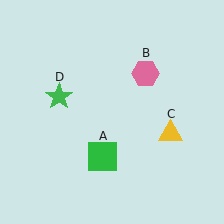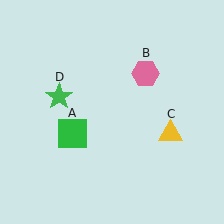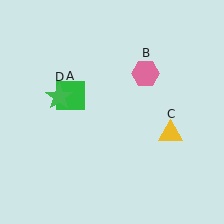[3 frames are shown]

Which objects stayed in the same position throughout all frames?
Pink hexagon (object B) and yellow triangle (object C) and green star (object D) remained stationary.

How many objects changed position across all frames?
1 object changed position: green square (object A).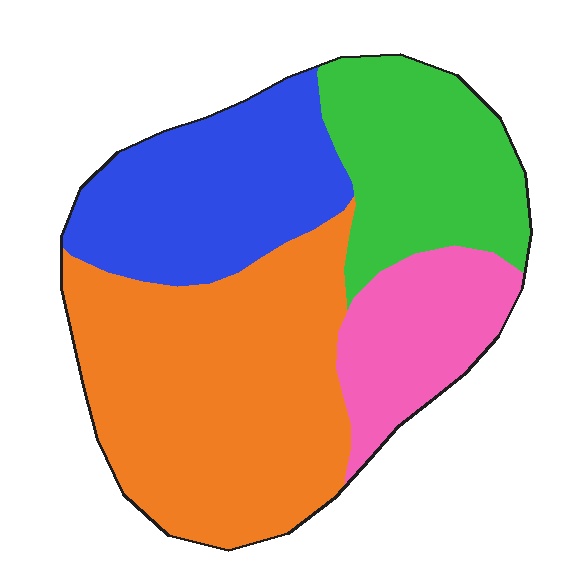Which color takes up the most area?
Orange, at roughly 40%.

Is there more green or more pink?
Green.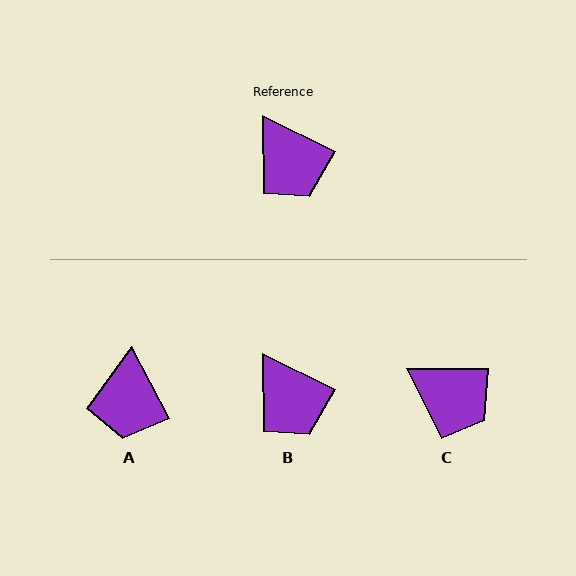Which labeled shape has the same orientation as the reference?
B.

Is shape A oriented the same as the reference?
No, it is off by about 37 degrees.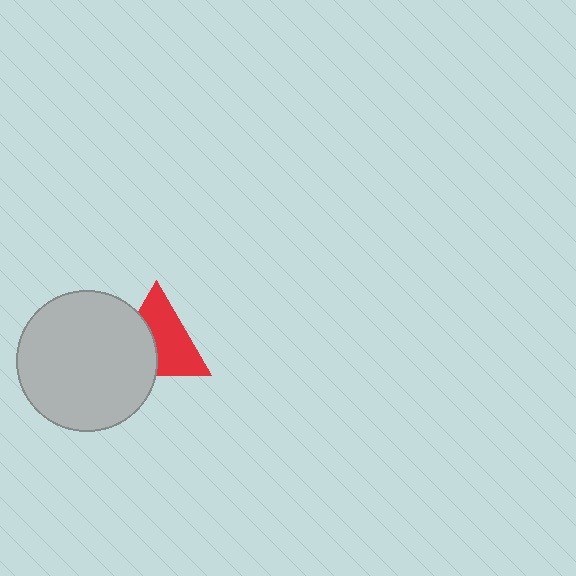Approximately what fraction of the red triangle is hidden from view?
Roughly 40% of the red triangle is hidden behind the light gray circle.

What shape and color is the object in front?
The object in front is a light gray circle.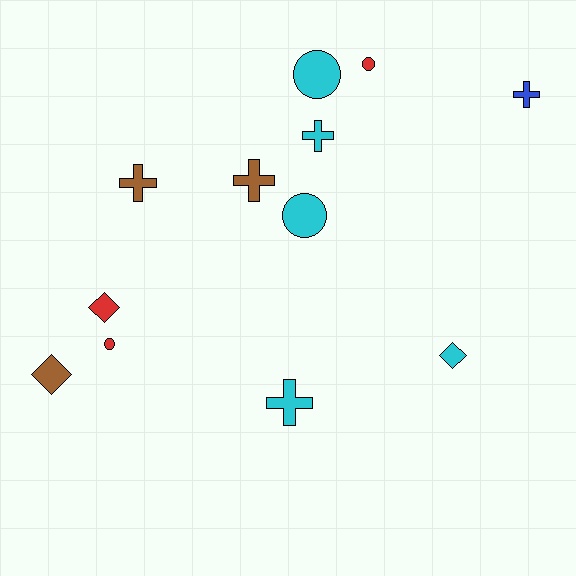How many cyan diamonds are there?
There is 1 cyan diamond.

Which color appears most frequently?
Cyan, with 5 objects.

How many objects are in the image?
There are 12 objects.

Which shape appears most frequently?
Cross, with 5 objects.